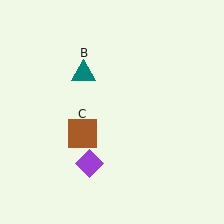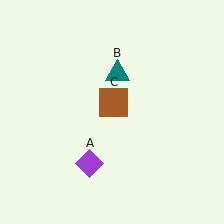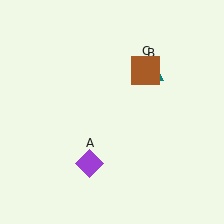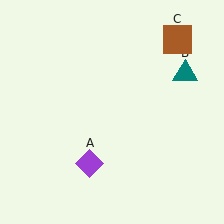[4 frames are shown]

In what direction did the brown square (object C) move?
The brown square (object C) moved up and to the right.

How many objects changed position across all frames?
2 objects changed position: teal triangle (object B), brown square (object C).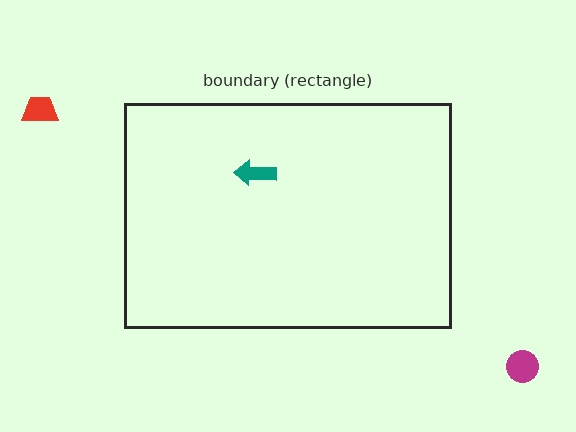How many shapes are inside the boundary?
1 inside, 2 outside.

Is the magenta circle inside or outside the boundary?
Outside.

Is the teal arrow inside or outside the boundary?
Inside.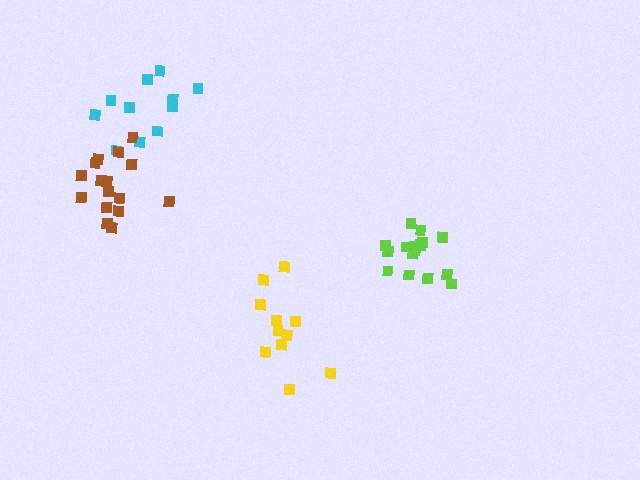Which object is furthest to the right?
The lime cluster is rightmost.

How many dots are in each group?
Group 1: 11 dots, Group 2: 16 dots, Group 3: 11 dots, Group 4: 16 dots (54 total).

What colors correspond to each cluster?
The clusters are colored: cyan, brown, yellow, lime.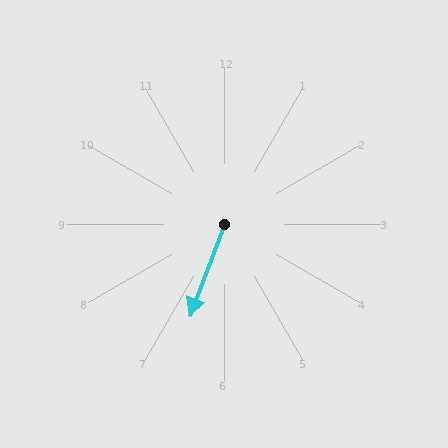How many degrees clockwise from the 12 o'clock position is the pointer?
Approximately 201 degrees.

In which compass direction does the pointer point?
South.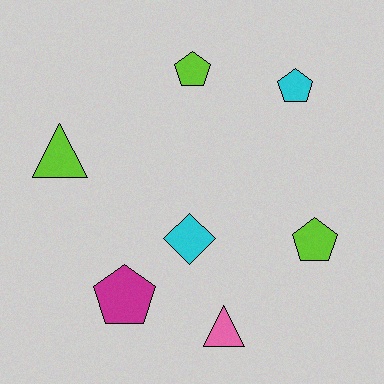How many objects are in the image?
There are 7 objects.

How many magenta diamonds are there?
There are no magenta diamonds.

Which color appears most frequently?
Lime, with 3 objects.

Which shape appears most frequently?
Pentagon, with 4 objects.